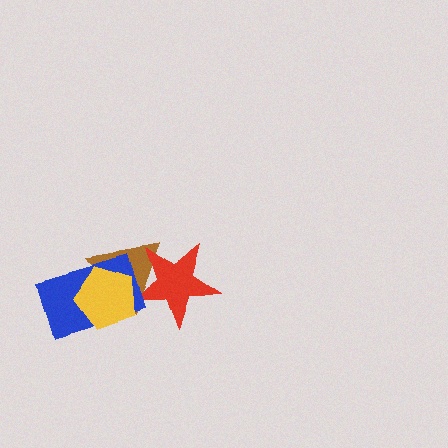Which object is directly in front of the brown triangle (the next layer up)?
The red star is directly in front of the brown triangle.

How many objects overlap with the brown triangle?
3 objects overlap with the brown triangle.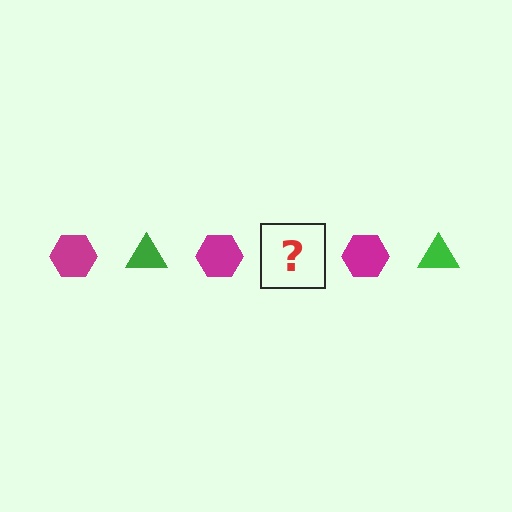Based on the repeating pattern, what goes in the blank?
The blank should be a green triangle.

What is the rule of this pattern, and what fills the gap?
The rule is that the pattern alternates between magenta hexagon and green triangle. The gap should be filled with a green triangle.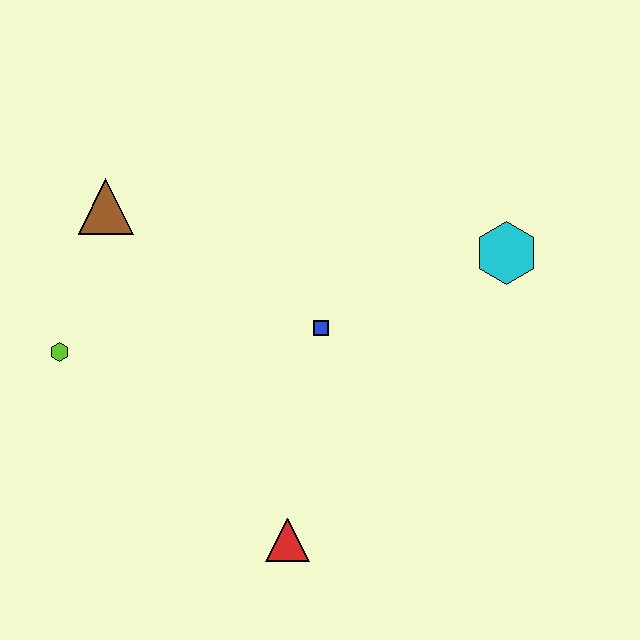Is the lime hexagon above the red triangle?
Yes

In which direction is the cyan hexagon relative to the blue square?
The cyan hexagon is to the right of the blue square.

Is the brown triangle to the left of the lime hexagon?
No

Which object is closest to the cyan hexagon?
The blue square is closest to the cyan hexagon.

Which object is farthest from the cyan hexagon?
The lime hexagon is farthest from the cyan hexagon.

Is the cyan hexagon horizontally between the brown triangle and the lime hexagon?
No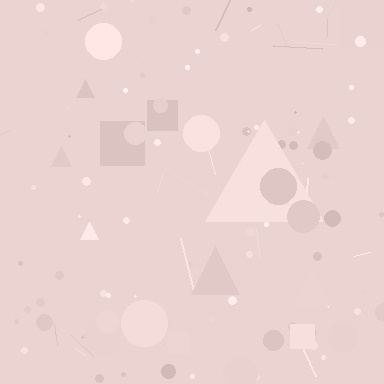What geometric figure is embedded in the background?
A triangle is embedded in the background.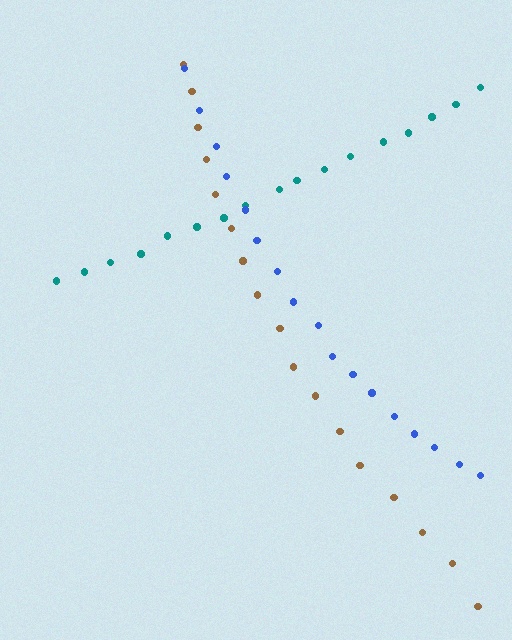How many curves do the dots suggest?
There are 3 distinct paths.